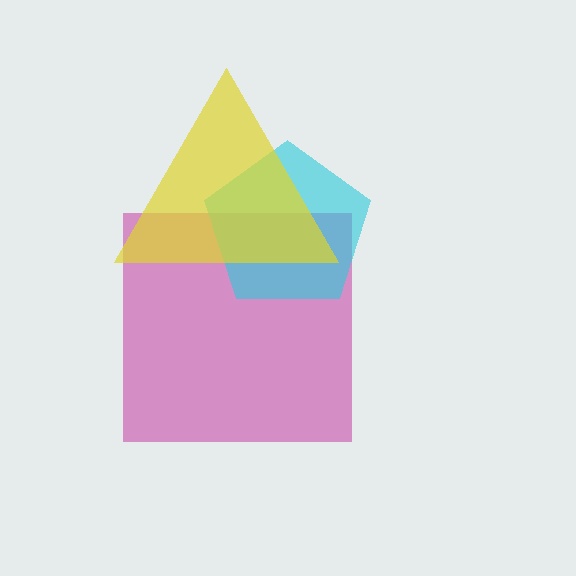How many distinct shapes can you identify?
There are 3 distinct shapes: a magenta square, a cyan pentagon, a yellow triangle.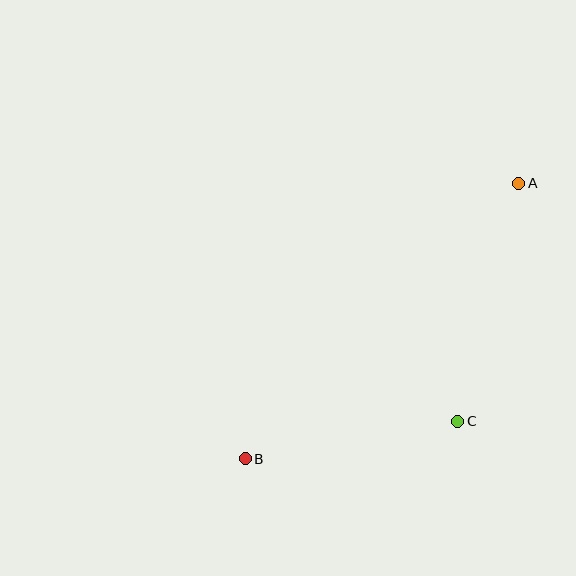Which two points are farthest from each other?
Points A and B are farthest from each other.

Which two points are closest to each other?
Points B and C are closest to each other.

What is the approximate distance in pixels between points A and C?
The distance between A and C is approximately 246 pixels.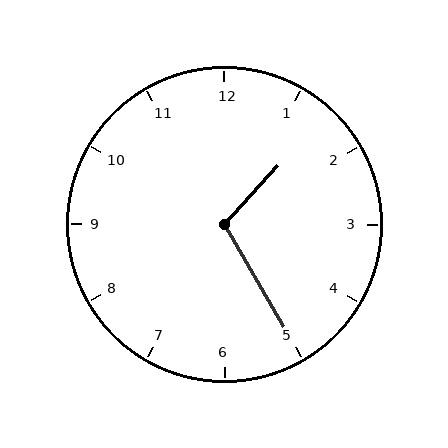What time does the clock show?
1:25.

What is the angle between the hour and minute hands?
Approximately 108 degrees.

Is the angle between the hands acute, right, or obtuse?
It is obtuse.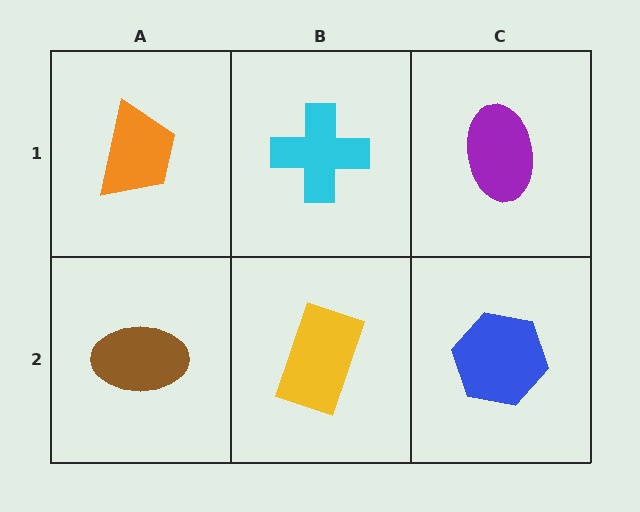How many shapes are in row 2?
3 shapes.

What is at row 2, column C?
A blue hexagon.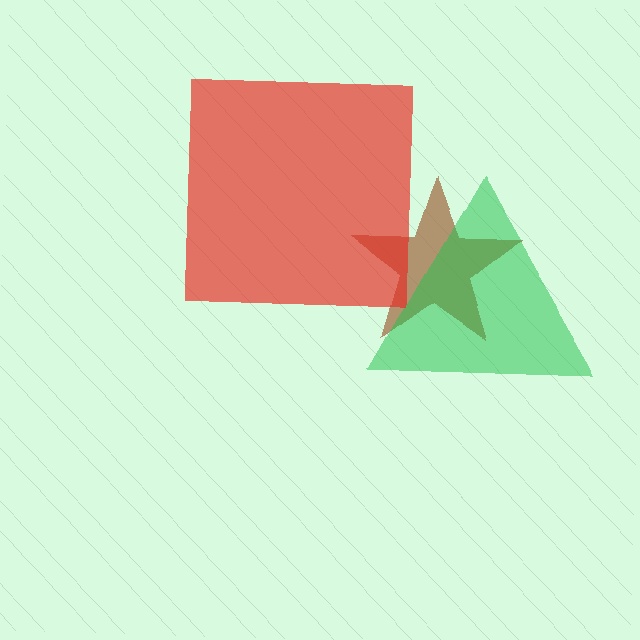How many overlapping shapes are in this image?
There are 3 overlapping shapes in the image.